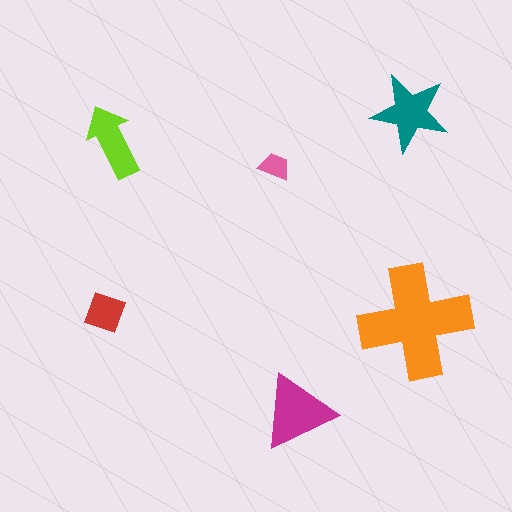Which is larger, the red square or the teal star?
The teal star.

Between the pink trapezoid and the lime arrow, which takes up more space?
The lime arrow.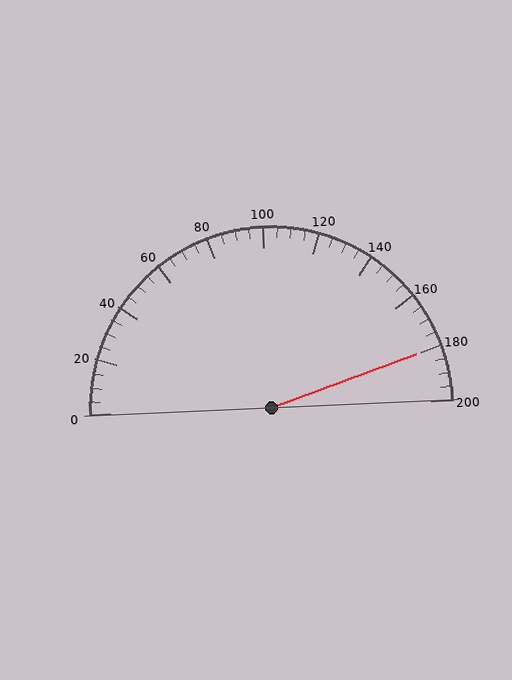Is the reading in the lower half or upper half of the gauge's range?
The reading is in the upper half of the range (0 to 200).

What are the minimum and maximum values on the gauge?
The gauge ranges from 0 to 200.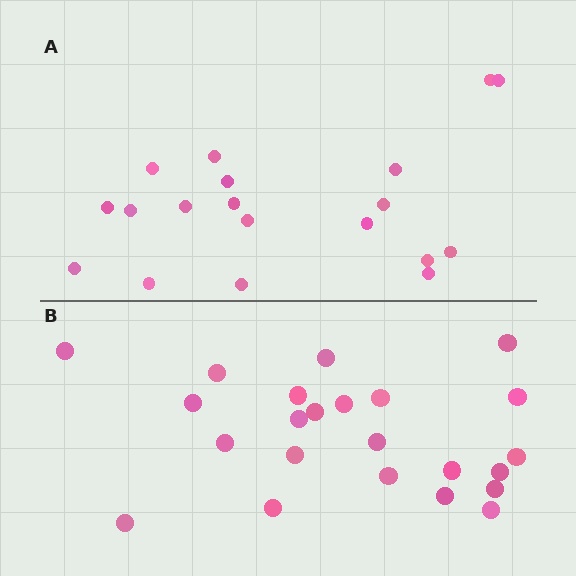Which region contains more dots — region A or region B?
Region B (the bottom region) has more dots.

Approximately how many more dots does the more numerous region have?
Region B has about 4 more dots than region A.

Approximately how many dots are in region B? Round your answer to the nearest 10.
About 20 dots. (The exact count is 23, which rounds to 20.)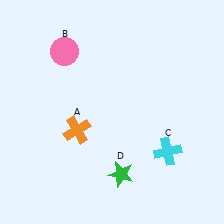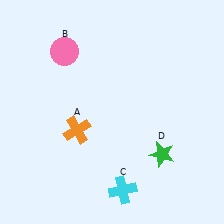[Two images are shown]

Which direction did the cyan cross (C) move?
The cyan cross (C) moved left.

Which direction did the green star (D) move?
The green star (D) moved right.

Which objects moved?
The objects that moved are: the cyan cross (C), the green star (D).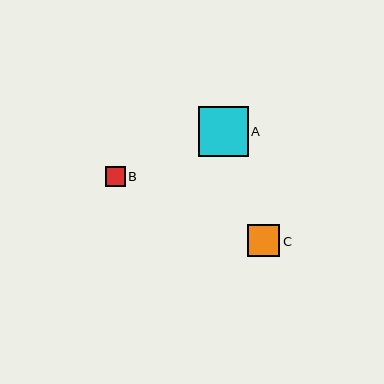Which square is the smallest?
Square B is the smallest with a size of approximately 20 pixels.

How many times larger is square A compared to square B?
Square A is approximately 2.4 times the size of square B.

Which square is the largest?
Square A is the largest with a size of approximately 50 pixels.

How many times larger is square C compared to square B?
Square C is approximately 1.6 times the size of square B.